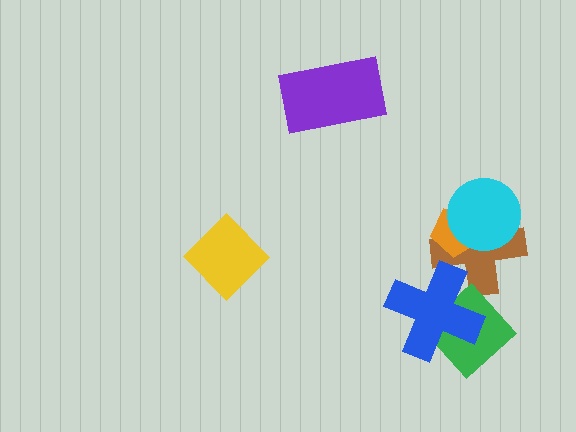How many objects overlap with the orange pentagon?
2 objects overlap with the orange pentagon.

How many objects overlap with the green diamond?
1 object overlaps with the green diamond.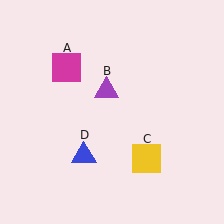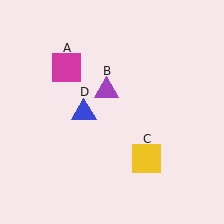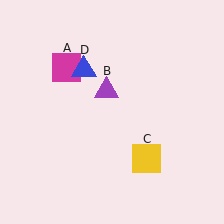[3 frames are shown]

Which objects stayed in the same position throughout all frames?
Magenta square (object A) and purple triangle (object B) and yellow square (object C) remained stationary.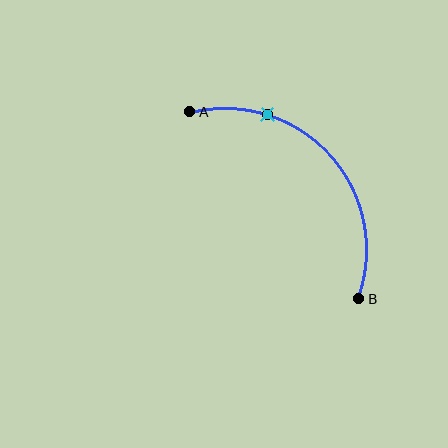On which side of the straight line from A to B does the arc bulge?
The arc bulges above and to the right of the straight line connecting A and B.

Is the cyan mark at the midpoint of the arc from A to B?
No. The cyan mark lies on the arc but is closer to endpoint A. The arc midpoint would be at the point on the curve equidistant along the arc from both A and B.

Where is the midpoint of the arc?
The arc midpoint is the point on the curve farthest from the straight line joining A and B. It sits above and to the right of that line.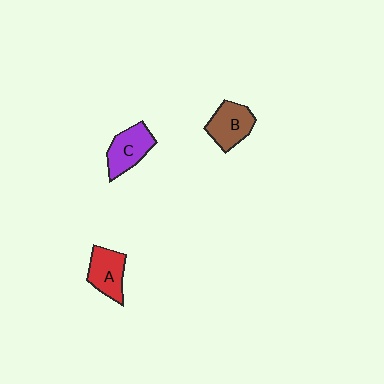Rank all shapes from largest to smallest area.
From largest to smallest: C (purple), B (brown), A (red).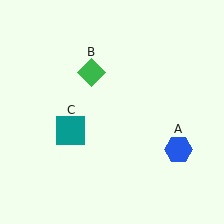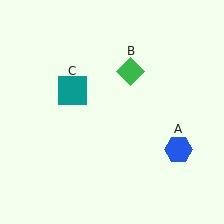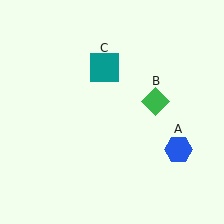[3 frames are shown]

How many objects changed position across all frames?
2 objects changed position: green diamond (object B), teal square (object C).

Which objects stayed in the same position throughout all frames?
Blue hexagon (object A) remained stationary.